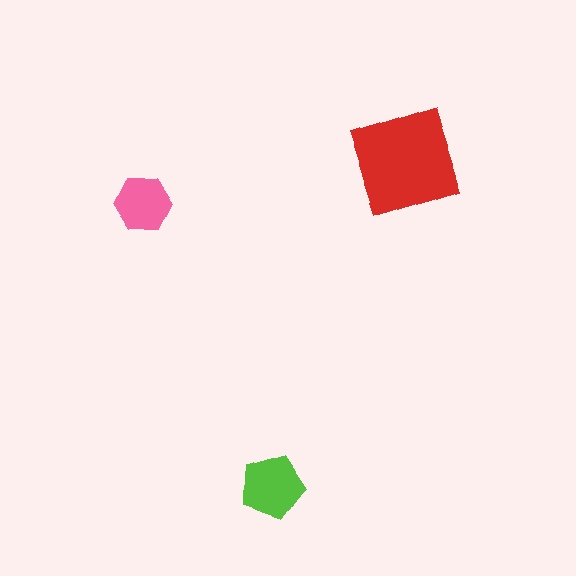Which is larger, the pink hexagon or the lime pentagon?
The lime pentagon.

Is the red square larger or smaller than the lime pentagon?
Larger.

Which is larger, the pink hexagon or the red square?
The red square.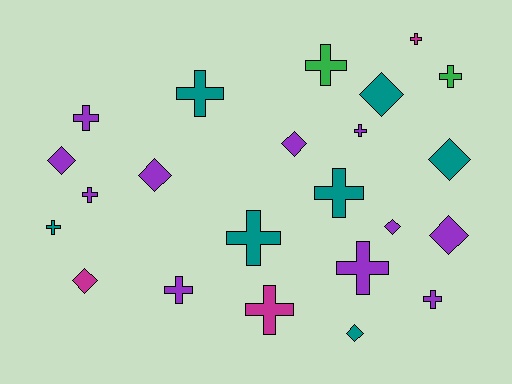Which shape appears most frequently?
Cross, with 14 objects.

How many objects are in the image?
There are 23 objects.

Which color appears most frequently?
Purple, with 11 objects.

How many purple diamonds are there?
There are 5 purple diamonds.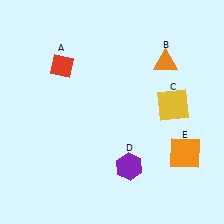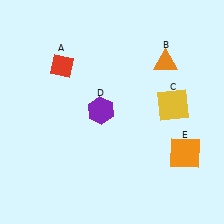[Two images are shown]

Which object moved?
The purple hexagon (D) moved up.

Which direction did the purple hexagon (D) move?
The purple hexagon (D) moved up.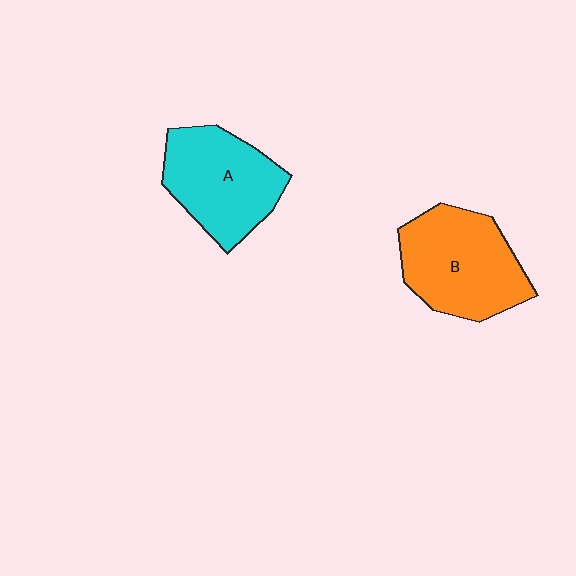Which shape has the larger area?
Shape B (orange).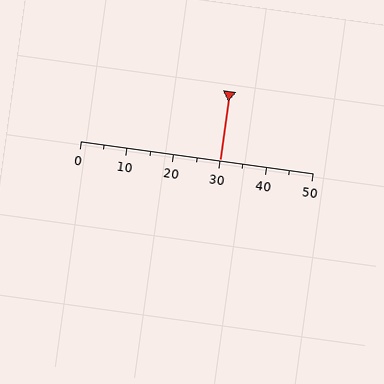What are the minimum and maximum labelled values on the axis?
The axis runs from 0 to 50.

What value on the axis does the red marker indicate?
The marker indicates approximately 30.